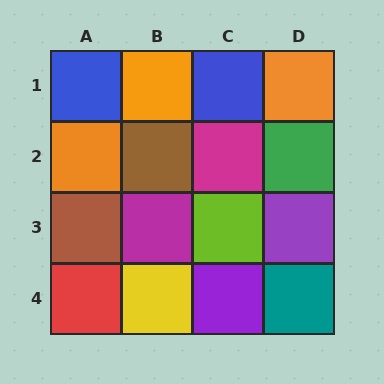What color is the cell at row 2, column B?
Brown.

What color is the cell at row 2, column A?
Orange.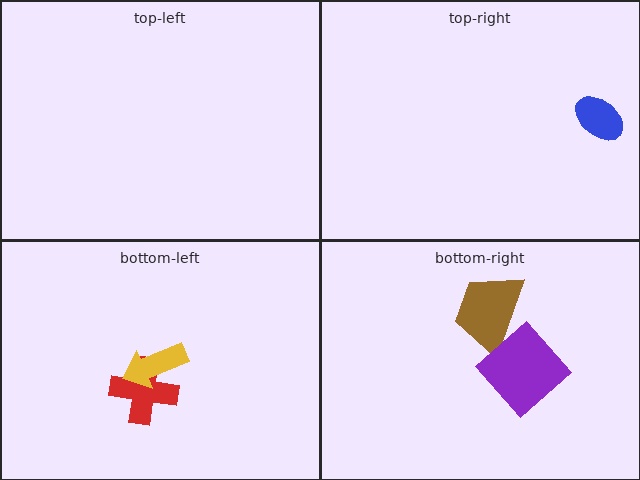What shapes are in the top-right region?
The blue ellipse.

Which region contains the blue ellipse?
The top-right region.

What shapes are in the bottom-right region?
The brown trapezoid, the purple diamond.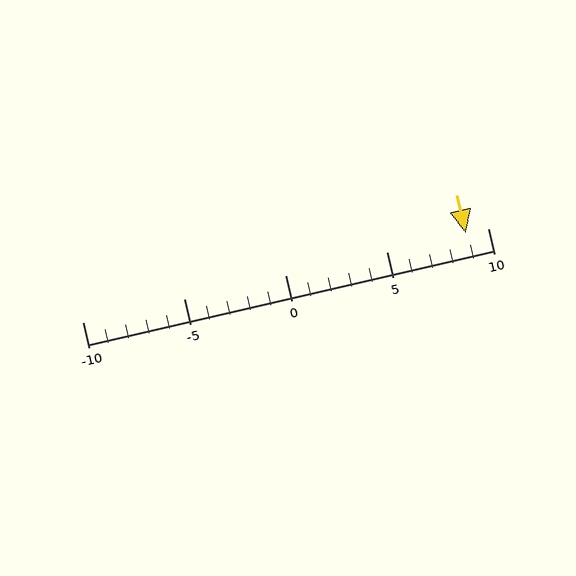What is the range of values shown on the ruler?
The ruler shows values from -10 to 10.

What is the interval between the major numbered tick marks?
The major tick marks are spaced 5 units apart.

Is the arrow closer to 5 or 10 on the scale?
The arrow is closer to 10.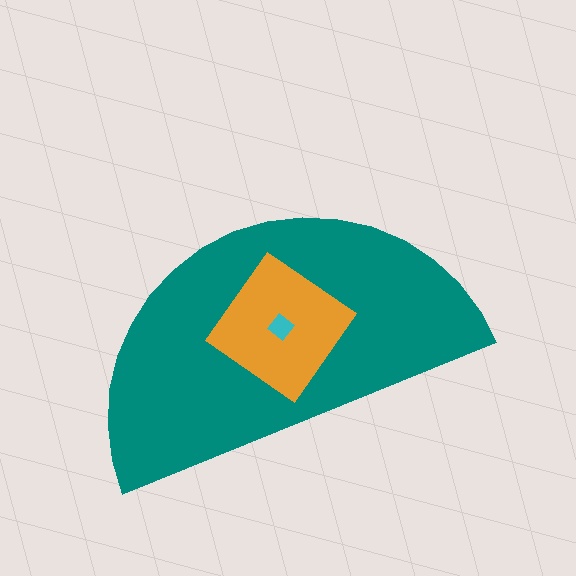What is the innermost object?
The cyan diamond.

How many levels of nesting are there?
3.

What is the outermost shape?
The teal semicircle.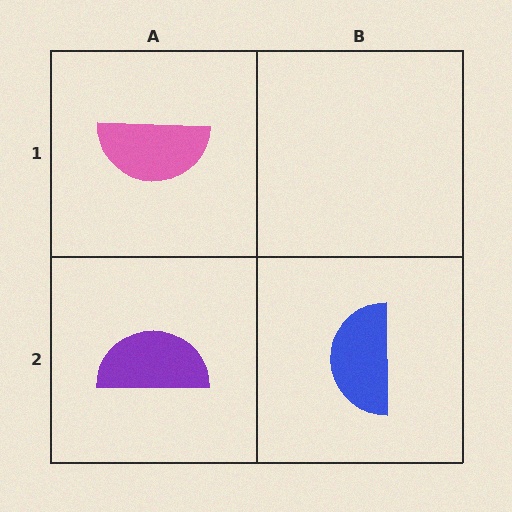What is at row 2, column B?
A blue semicircle.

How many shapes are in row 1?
1 shape.